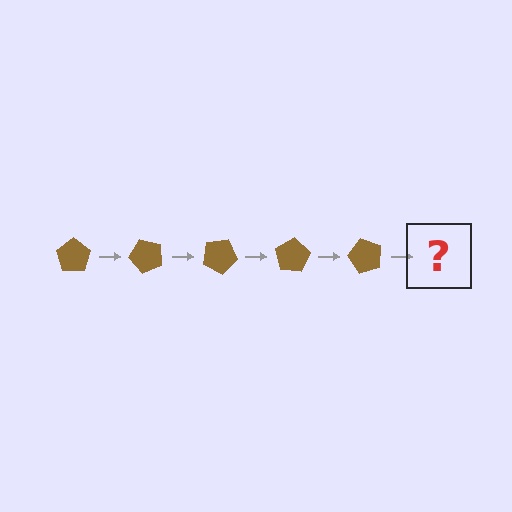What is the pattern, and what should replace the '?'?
The pattern is that the pentagon rotates 50 degrees each step. The '?' should be a brown pentagon rotated 250 degrees.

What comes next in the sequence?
The next element should be a brown pentagon rotated 250 degrees.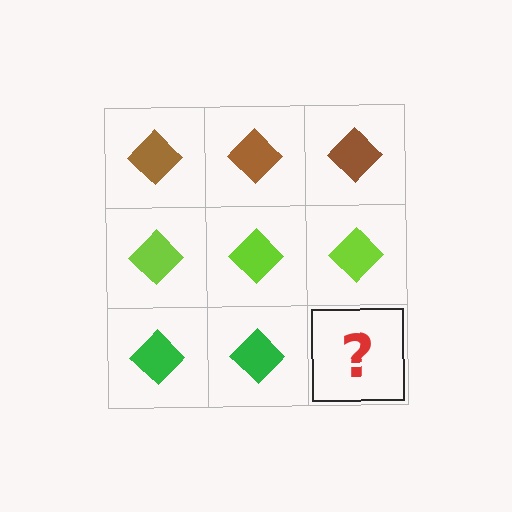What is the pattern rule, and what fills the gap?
The rule is that each row has a consistent color. The gap should be filled with a green diamond.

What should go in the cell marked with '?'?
The missing cell should contain a green diamond.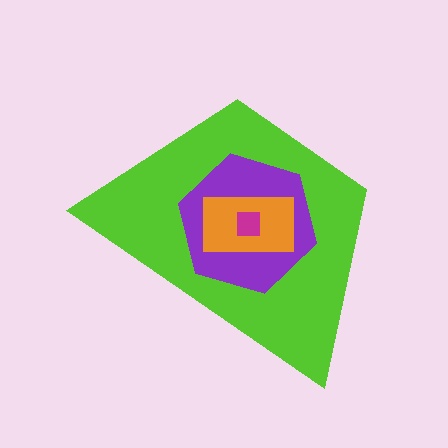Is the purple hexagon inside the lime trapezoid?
Yes.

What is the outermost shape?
The lime trapezoid.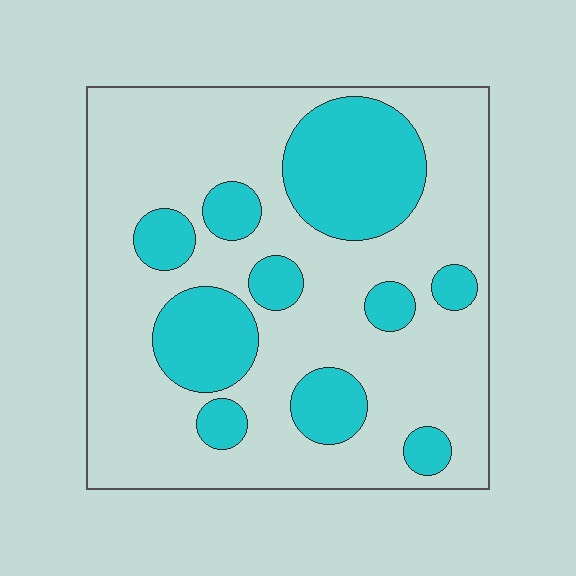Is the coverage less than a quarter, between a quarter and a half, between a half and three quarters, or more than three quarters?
Between a quarter and a half.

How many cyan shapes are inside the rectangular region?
10.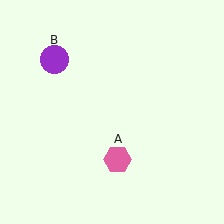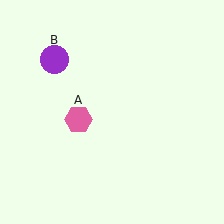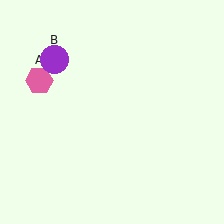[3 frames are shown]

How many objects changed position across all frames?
1 object changed position: pink hexagon (object A).